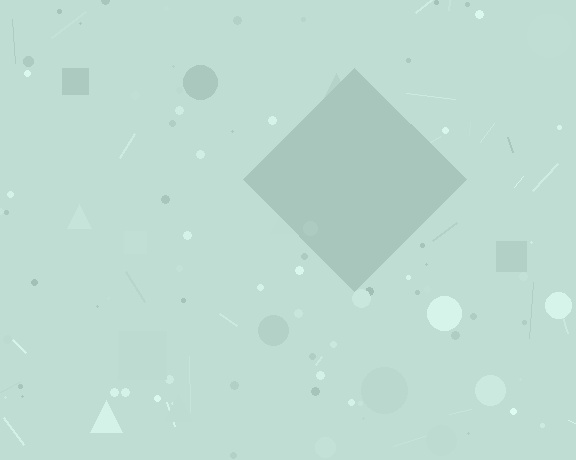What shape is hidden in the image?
A diamond is hidden in the image.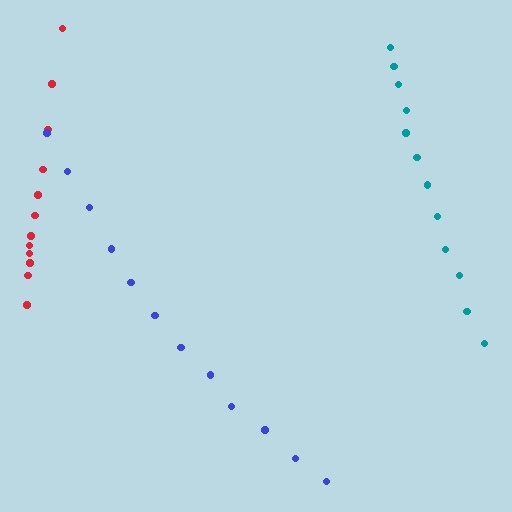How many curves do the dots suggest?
There are 3 distinct paths.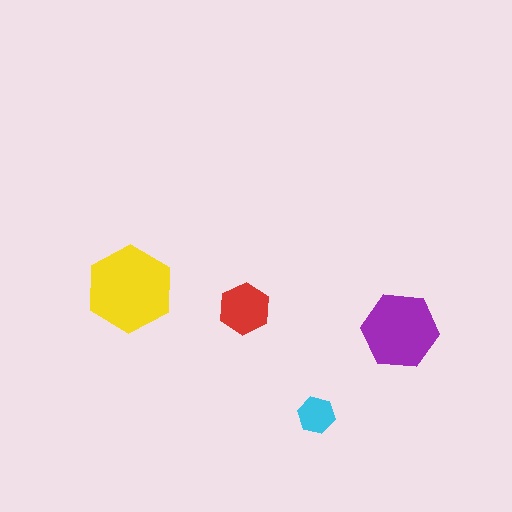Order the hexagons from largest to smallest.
the yellow one, the purple one, the red one, the cyan one.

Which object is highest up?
The yellow hexagon is topmost.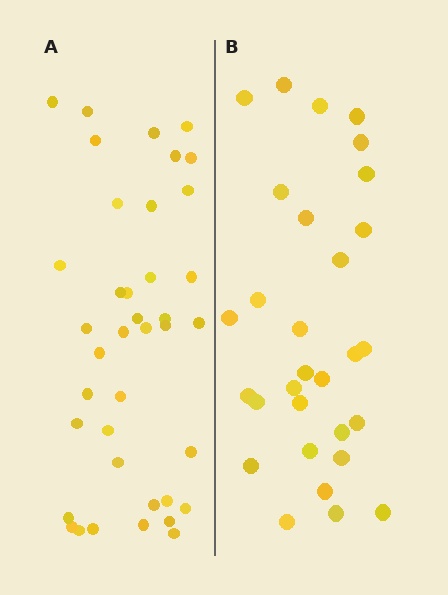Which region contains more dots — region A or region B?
Region A (the left region) has more dots.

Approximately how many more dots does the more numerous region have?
Region A has roughly 8 or so more dots than region B.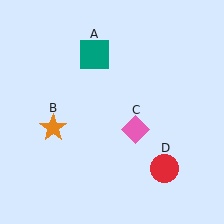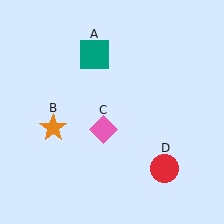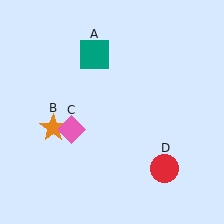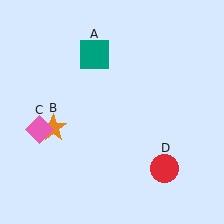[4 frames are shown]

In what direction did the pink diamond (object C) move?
The pink diamond (object C) moved left.